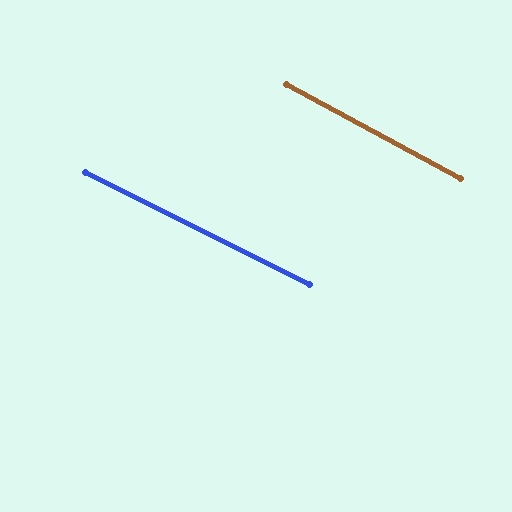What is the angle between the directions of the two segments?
Approximately 2 degrees.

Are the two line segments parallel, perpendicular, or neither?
Parallel — their directions differ by only 1.8°.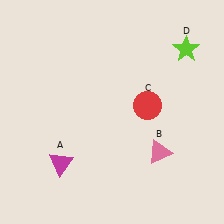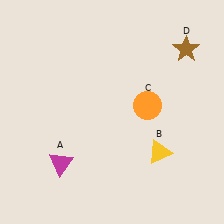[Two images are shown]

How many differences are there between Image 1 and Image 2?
There are 3 differences between the two images.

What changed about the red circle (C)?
In Image 1, C is red. In Image 2, it changed to orange.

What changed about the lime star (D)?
In Image 1, D is lime. In Image 2, it changed to brown.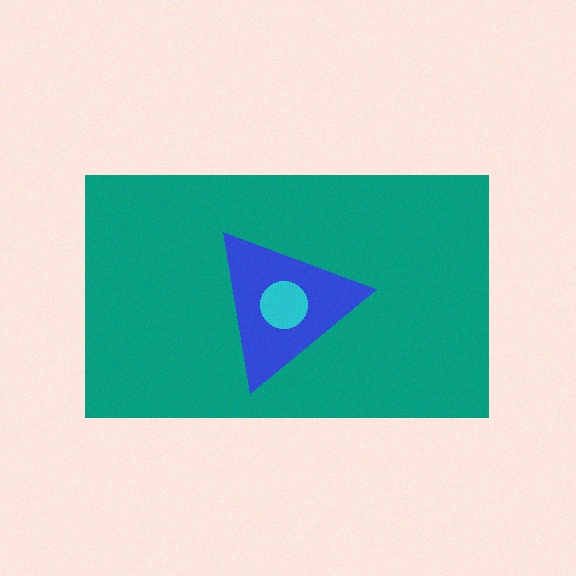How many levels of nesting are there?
3.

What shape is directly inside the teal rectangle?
The blue triangle.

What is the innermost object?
The cyan circle.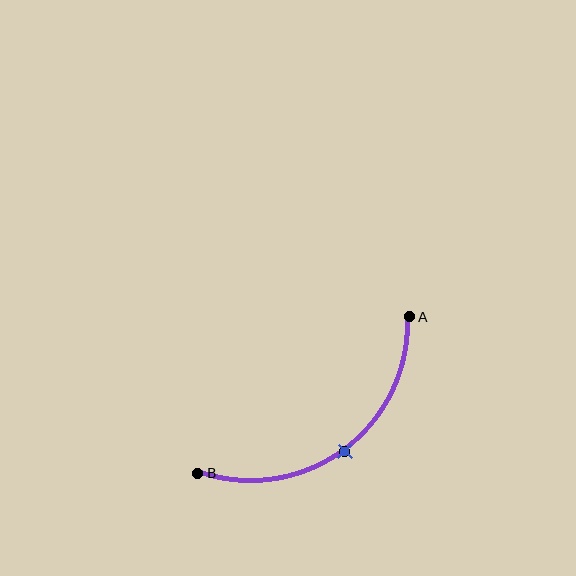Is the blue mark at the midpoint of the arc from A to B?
Yes. The blue mark lies on the arc at equal arc-length from both A and B — it is the arc midpoint.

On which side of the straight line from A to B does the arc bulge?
The arc bulges below and to the right of the straight line connecting A and B.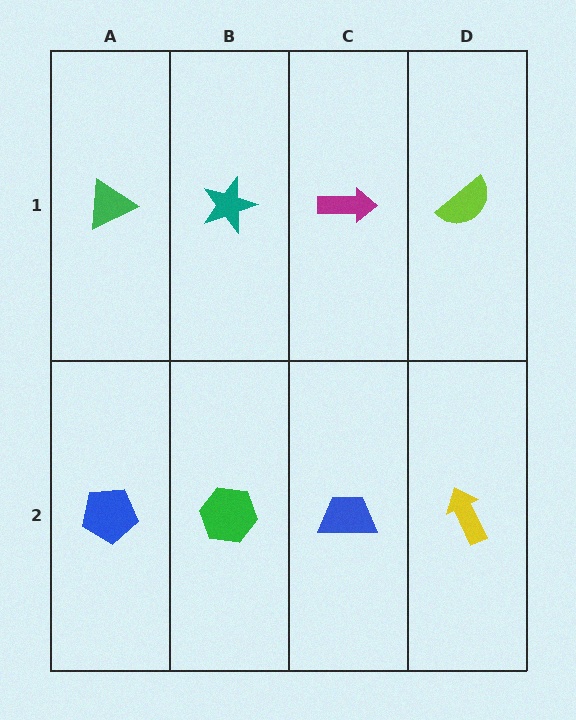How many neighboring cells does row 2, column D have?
2.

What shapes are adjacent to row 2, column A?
A green triangle (row 1, column A), a green hexagon (row 2, column B).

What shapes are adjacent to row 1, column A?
A blue pentagon (row 2, column A), a teal star (row 1, column B).